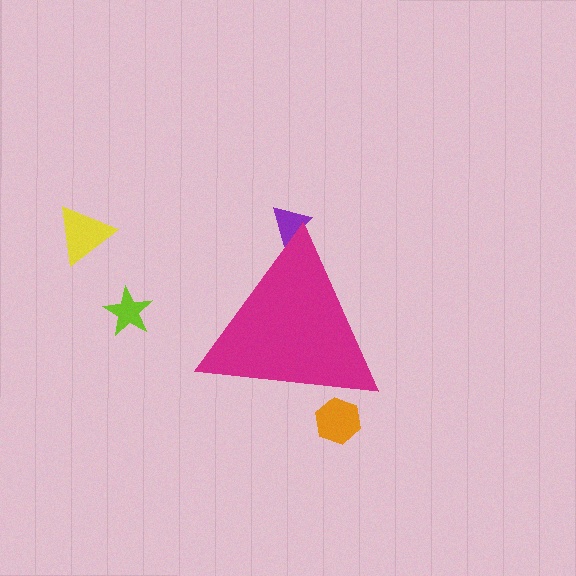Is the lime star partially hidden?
No, the lime star is fully visible.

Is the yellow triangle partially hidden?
No, the yellow triangle is fully visible.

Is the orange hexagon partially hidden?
Yes, the orange hexagon is partially hidden behind the magenta triangle.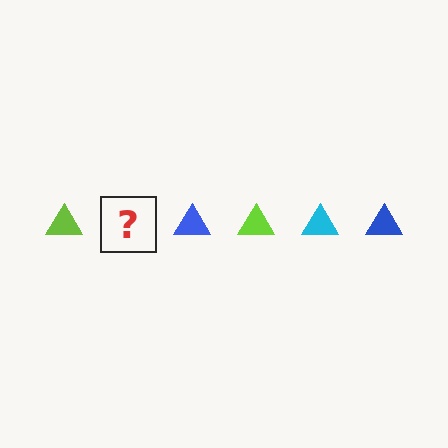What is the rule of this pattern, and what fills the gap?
The rule is that the pattern cycles through lime, cyan, blue triangles. The gap should be filled with a cyan triangle.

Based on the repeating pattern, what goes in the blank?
The blank should be a cyan triangle.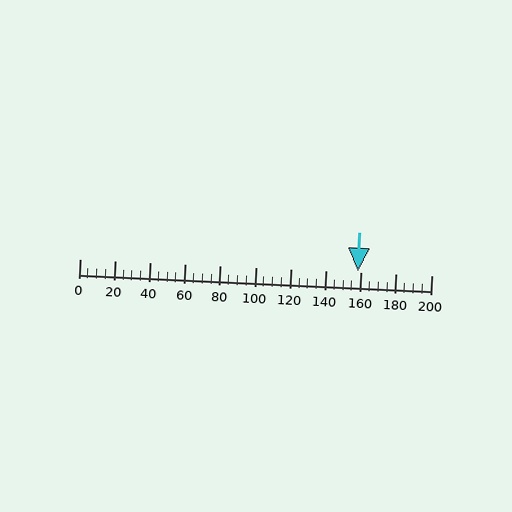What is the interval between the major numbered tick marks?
The major tick marks are spaced 20 units apart.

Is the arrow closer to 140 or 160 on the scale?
The arrow is closer to 160.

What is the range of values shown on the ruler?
The ruler shows values from 0 to 200.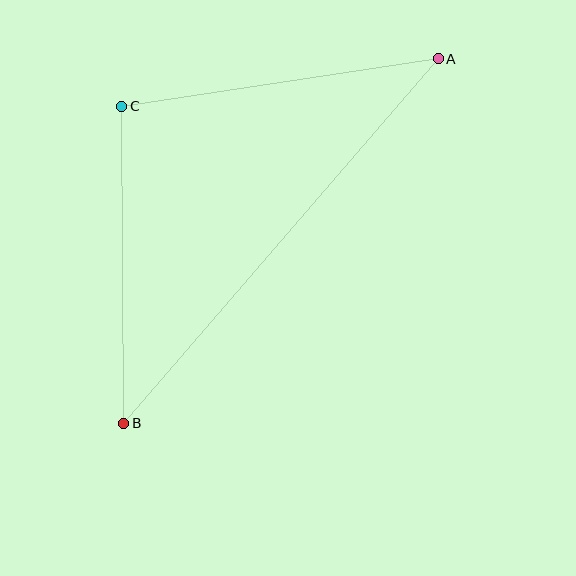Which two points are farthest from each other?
Points A and B are farthest from each other.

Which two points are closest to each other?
Points B and C are closest to each other.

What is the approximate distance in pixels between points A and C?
The distance between A and C is approximately 320 pixels.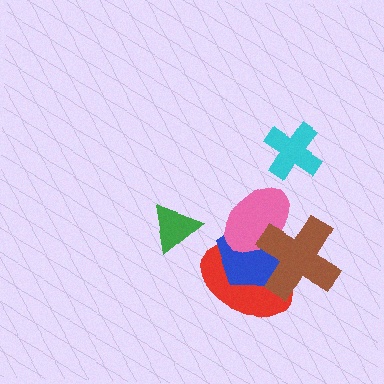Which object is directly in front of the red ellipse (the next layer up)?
The blue pentagon is directly in front of the red ellipse.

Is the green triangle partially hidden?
No, no other shape covers it.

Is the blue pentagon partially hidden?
Yes, it is partially covered by another shape.